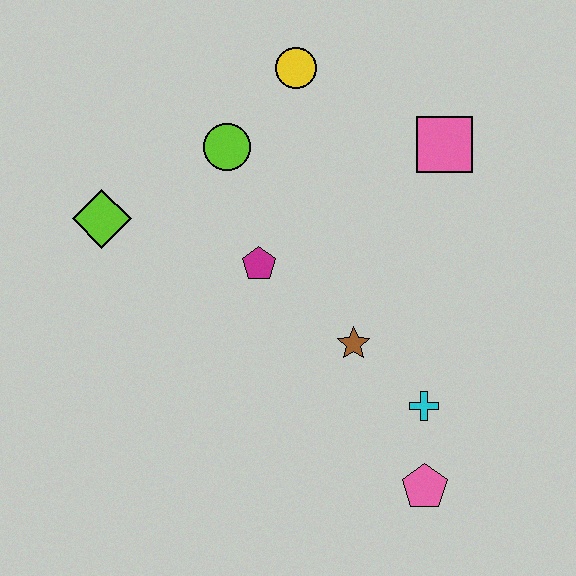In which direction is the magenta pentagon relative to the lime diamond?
The magenta pentagon is to the right of the lime diamond.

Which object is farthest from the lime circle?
The pink pentagon is farthest from the lime circle.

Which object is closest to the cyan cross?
The pink pentagon is closest to the cyan cross.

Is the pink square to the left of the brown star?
No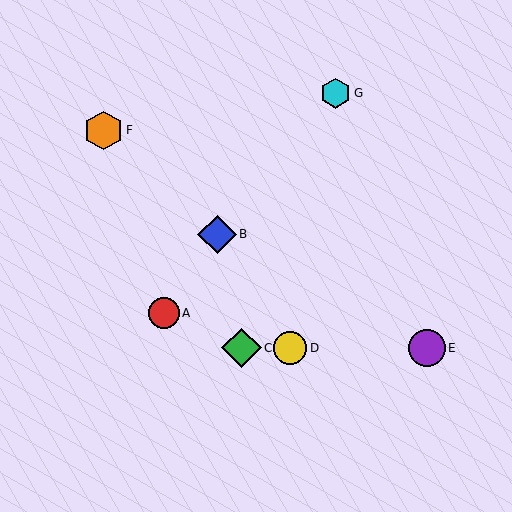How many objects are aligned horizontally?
3 objects (C, D, E) are aligned horizontally.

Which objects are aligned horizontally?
Objects C, D, E are aligned horizontally.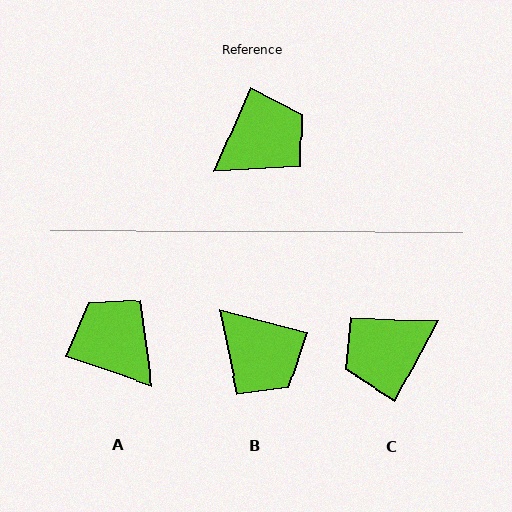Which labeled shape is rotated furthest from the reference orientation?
C, about 175 degrees away.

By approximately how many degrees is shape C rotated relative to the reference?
Approximately 175 degrees counter-clockwise.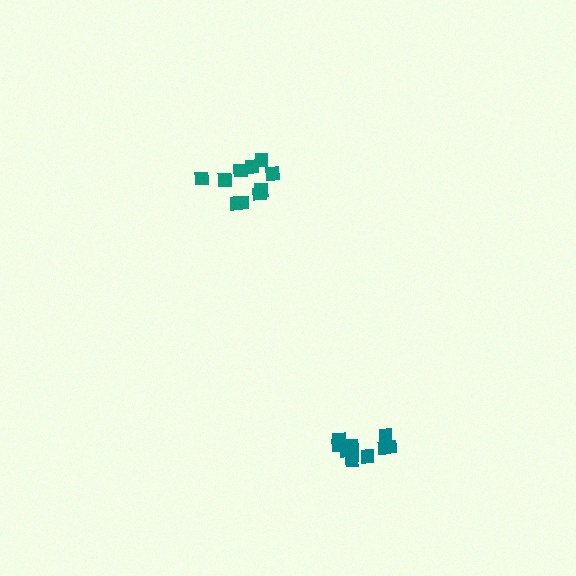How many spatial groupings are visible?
There are 2 spatial groupings.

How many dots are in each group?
Group 1: 10 dots, Group 2: 10 dots (20 total).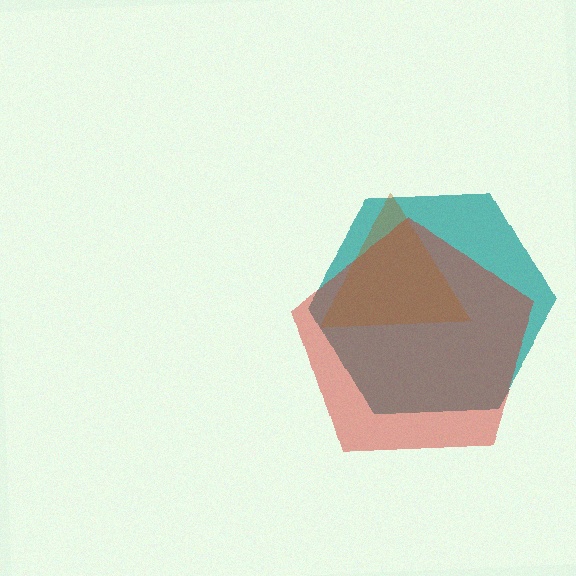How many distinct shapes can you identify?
There are 3 distinct shapes: a teal hexagon, a red pentagon, a brown triangle.